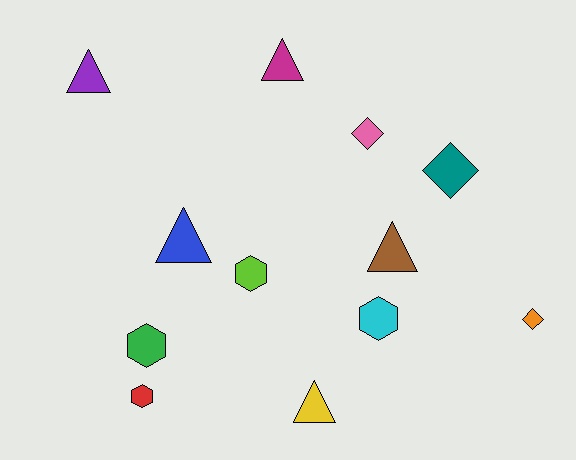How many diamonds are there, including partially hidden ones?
There are 3 diamonds.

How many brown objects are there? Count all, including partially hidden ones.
There is 1 brown object.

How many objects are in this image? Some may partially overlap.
There are 12 objects.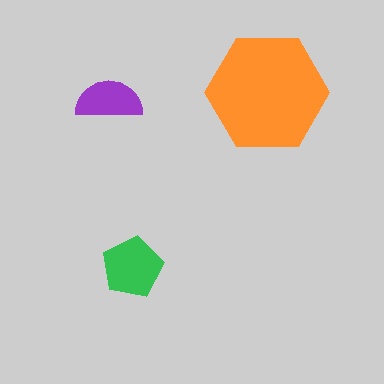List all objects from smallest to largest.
The purple semicircle, the green pentagon, the orange hexagon.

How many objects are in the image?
There are 3 objects in the image.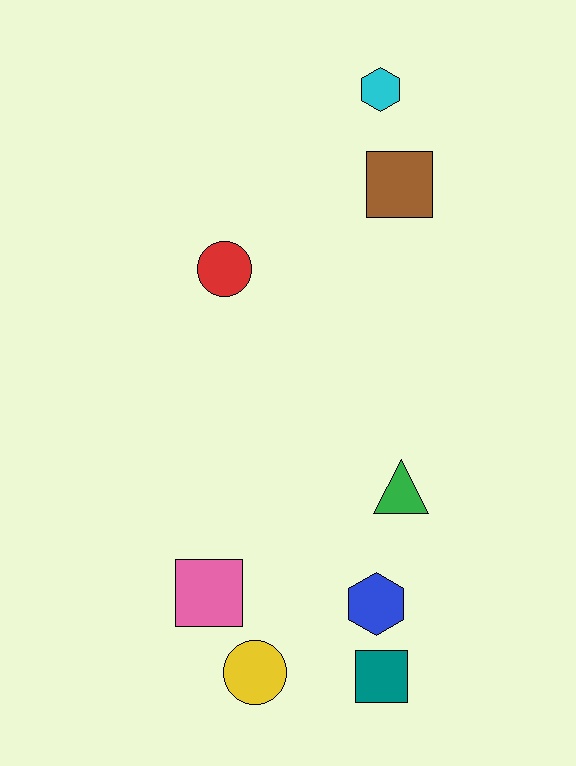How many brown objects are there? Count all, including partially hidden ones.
There is 1 brown object.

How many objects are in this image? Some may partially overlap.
There are 8 objects.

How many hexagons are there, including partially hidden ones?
There are 2 hexagons.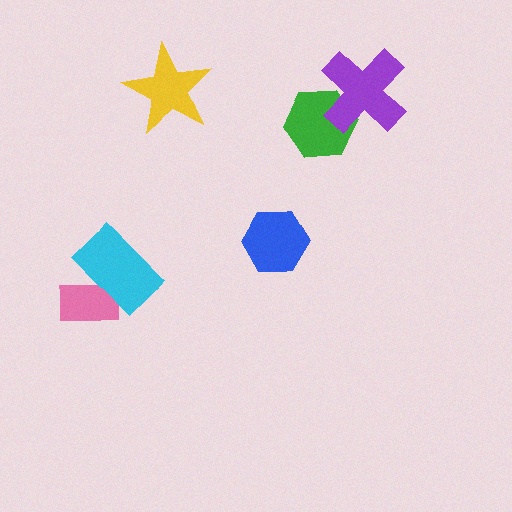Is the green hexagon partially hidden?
Yes, it is partially covered by another shape.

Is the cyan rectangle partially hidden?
No, no other shape covers it.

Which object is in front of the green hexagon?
The purple cross is in front of the green hexagon.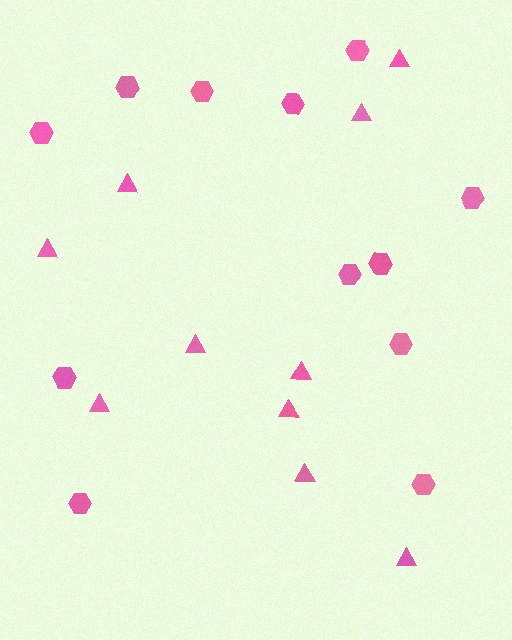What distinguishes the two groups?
There are 2 groups: one group of triangles (10) and one group of hexagons (12).